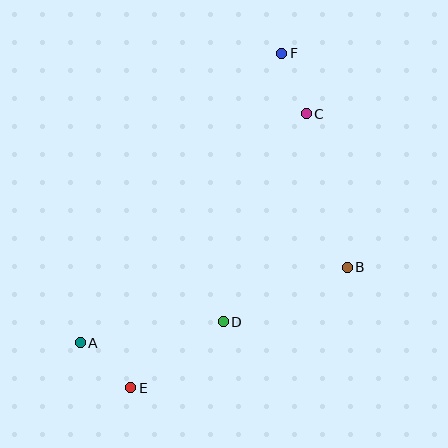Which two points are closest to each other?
Points C and F are closest to each other.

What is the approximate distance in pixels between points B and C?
The distance between B and C is approximately 159 pixels.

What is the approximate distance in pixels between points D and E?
The distance between D and E is approximately 113 pixels.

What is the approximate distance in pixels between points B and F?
The distance between B and F is approximately 224 pixels.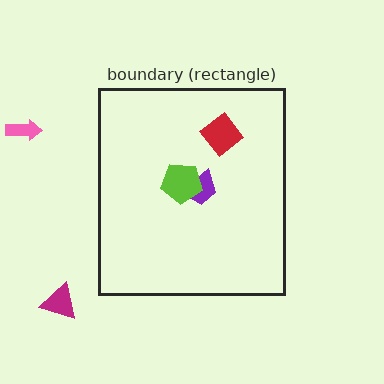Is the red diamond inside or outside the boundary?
Inside.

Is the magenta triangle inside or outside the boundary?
Outside.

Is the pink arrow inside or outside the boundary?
Outside.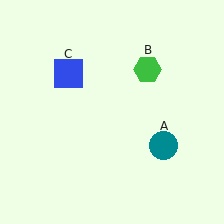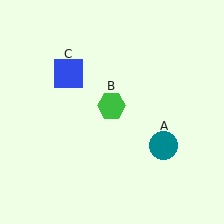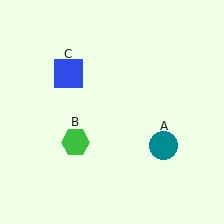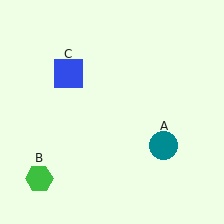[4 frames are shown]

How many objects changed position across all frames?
1 object changed position: green hexagon (object B).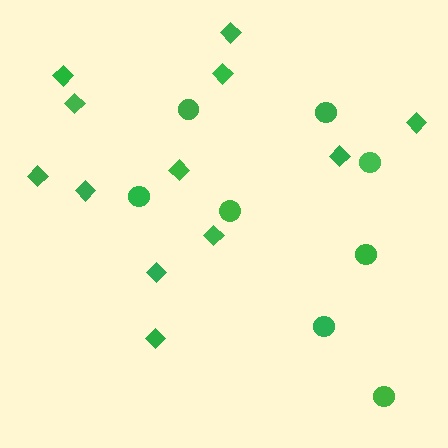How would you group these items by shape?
There are 2 groups: one group of circles (8) and one group of diamonds (12).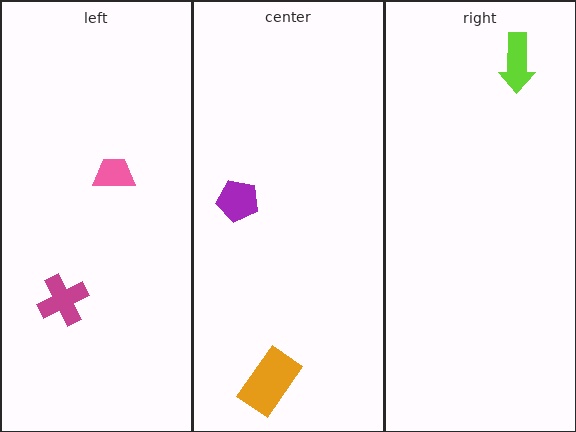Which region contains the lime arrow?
The right region.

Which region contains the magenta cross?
The left region.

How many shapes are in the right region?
1.